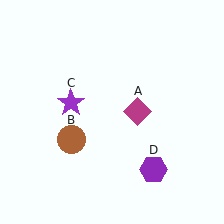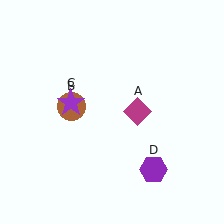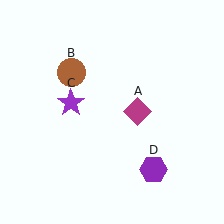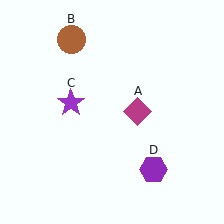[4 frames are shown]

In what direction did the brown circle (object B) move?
The brown circle (object B) moved up.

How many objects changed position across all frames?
1 object changed position: brown circle (object B).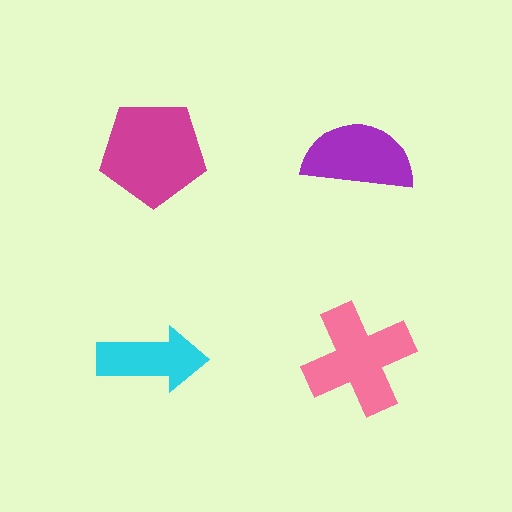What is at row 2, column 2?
A pink cross.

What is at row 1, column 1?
A magenta pentagon.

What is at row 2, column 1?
A cyan arrow.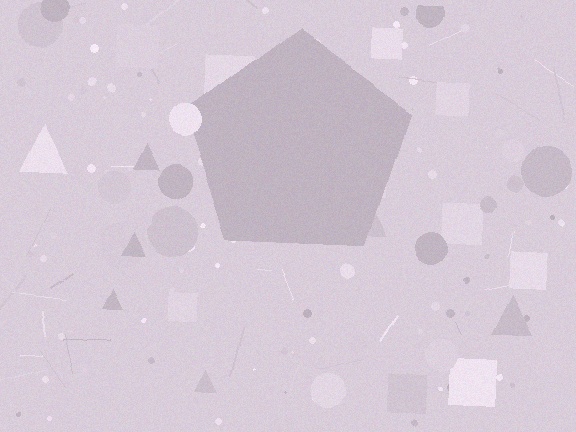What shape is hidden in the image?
A pentagon is hidden in the image.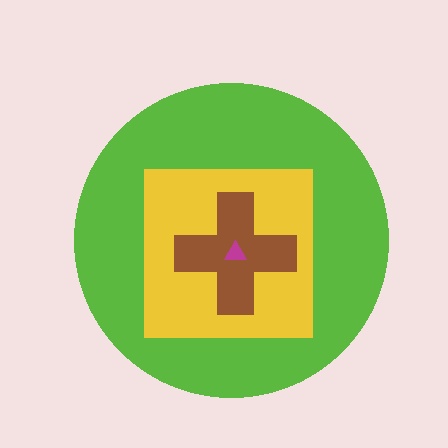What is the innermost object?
The magenta triangle.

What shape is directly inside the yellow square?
The brown cross.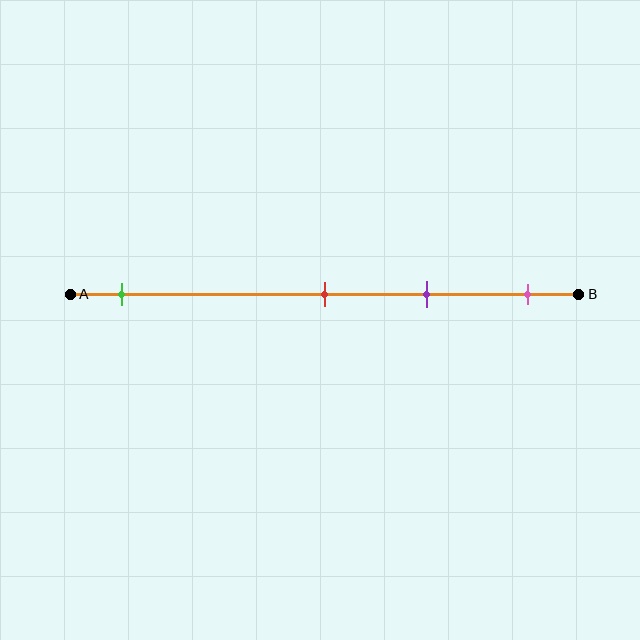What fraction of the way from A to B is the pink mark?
The pink mark is approximately 90% (0.9) of the way from A to B.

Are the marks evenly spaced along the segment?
No, the marks are not evenly spaced.